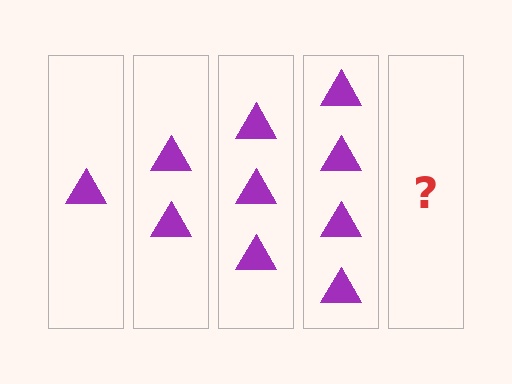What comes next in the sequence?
The next element should be 5 triangles.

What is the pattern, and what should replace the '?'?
The pattern is that each step adds one more triangle. The '?' should be 5 triangles.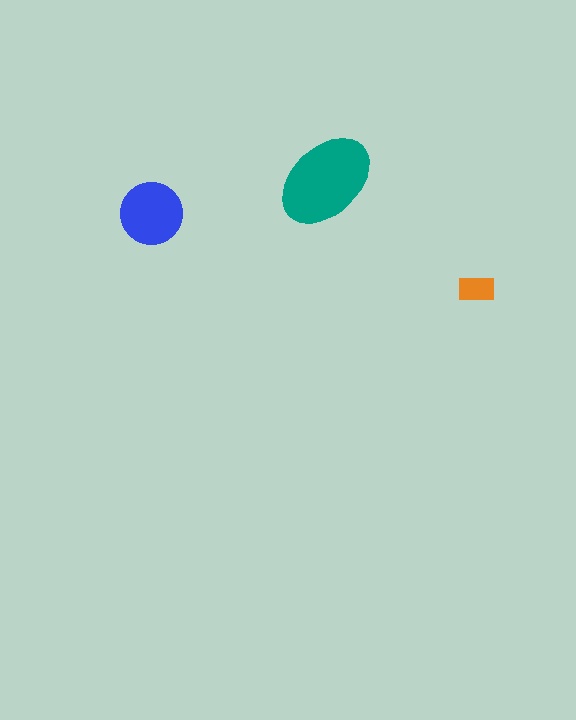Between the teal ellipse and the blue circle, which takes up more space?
The teal ellipse.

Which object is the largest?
The teal ellipse.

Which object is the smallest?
The orange rectangle.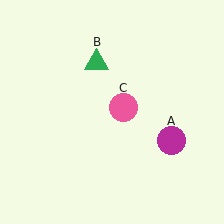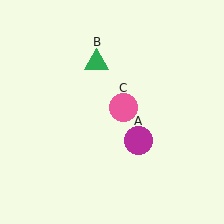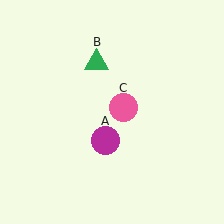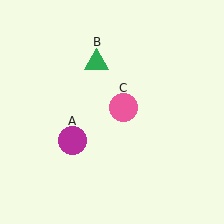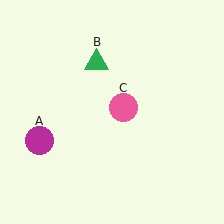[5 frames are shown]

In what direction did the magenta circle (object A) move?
The magenta circle (object A) moved left.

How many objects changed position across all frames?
1 object changed position: magenta circle (object A).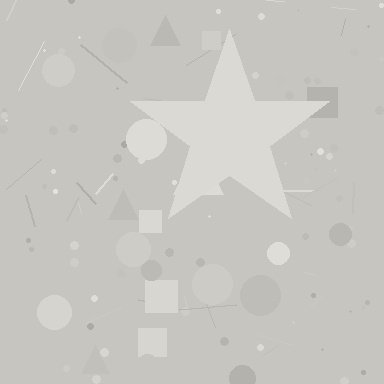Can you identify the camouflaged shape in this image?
The camouflaged shape is a star.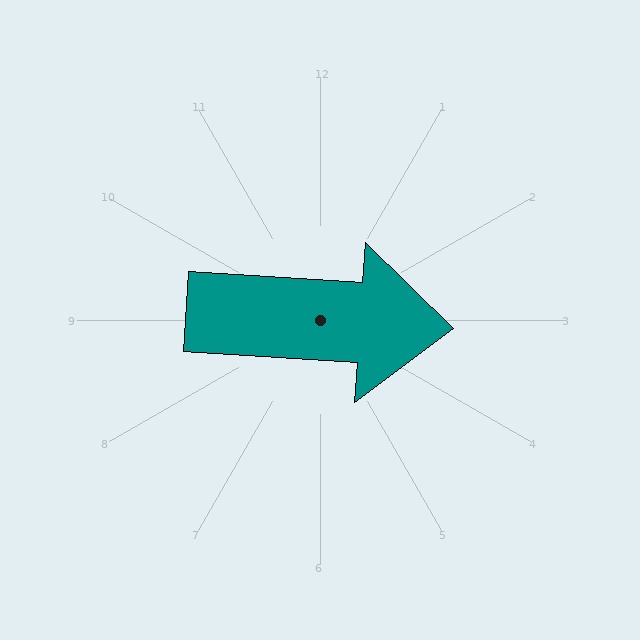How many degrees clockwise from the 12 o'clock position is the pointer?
Approximately 94 degrees.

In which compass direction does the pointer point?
East.